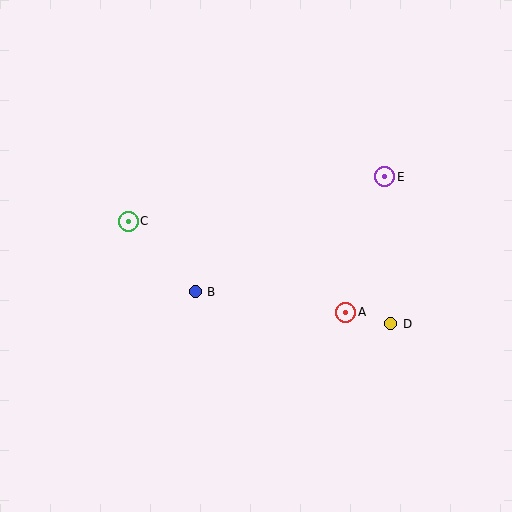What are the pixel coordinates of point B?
Point B is at (195, 292).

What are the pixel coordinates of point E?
Point E is at (385, 177).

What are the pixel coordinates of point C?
Point C is at (128, 221).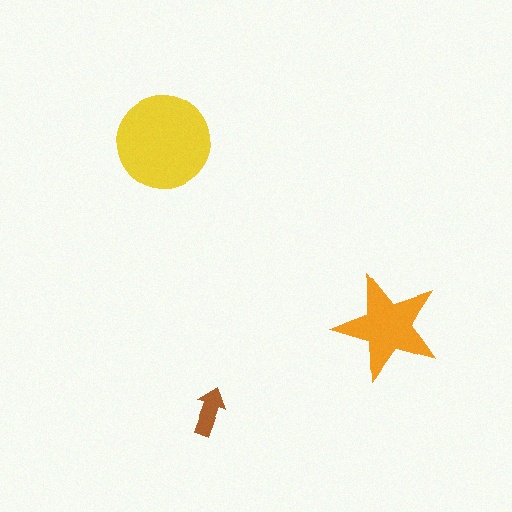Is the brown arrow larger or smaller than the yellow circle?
Smaller.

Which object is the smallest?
The brown arrow.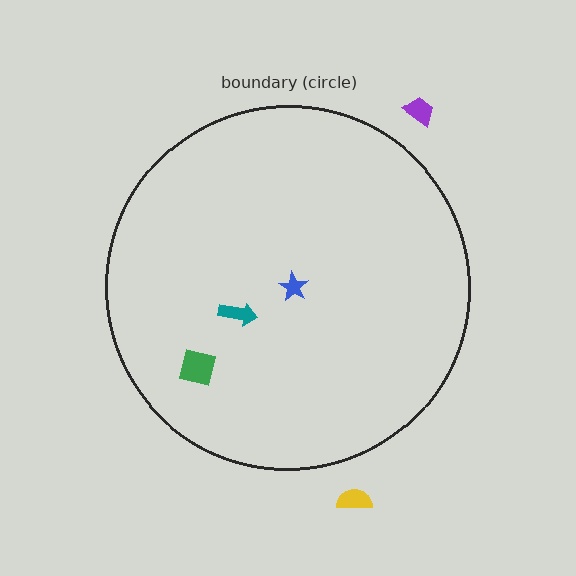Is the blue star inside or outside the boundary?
Inside.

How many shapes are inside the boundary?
3 inside, 2 outside.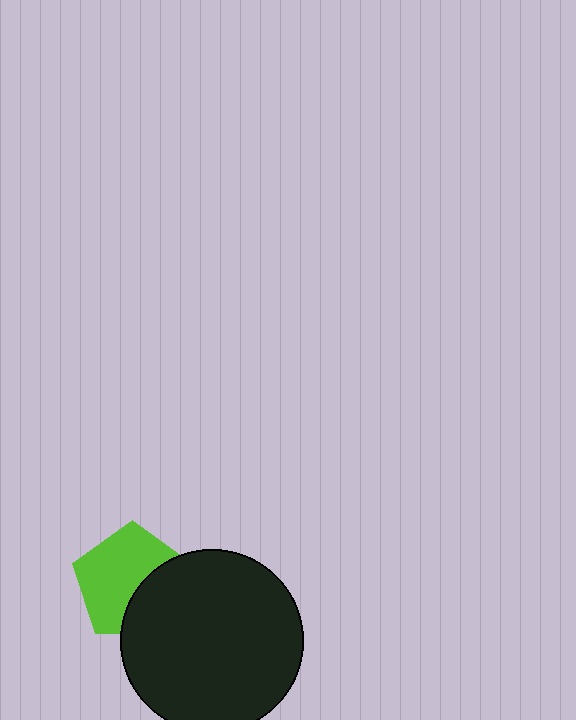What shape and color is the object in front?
The object in front is a black circle.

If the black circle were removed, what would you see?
You would see the complete lime pentagon.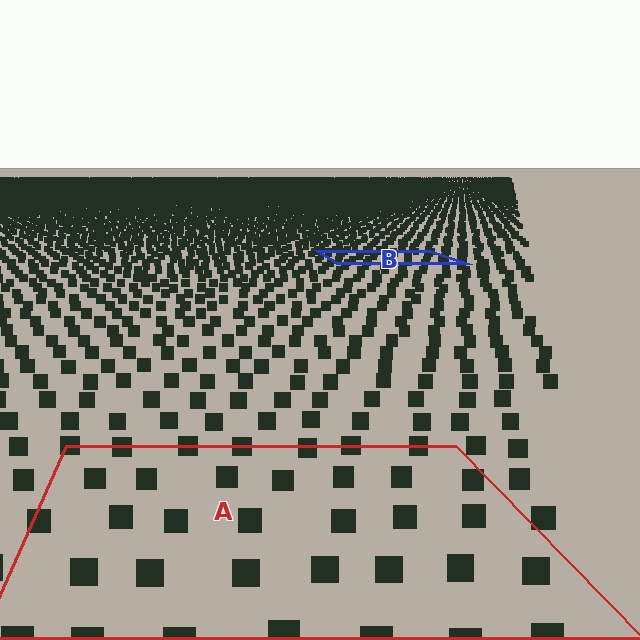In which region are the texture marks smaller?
The texture marks are smaller in region B, because it is farther away.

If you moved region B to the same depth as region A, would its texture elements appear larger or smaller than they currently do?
They would appear larger. At a closer depth, the same texture elements are projected at a bigger on-screen size.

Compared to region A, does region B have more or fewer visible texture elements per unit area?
Region B has more texture elements per unit area — they are packed more densely because it is farther away.